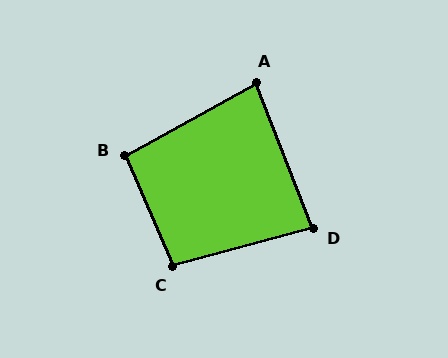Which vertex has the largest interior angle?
C, at approximately 98 degrees.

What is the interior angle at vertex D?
Approximately 84 degrees (acute).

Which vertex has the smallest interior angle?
A, at approximately 82 degrees.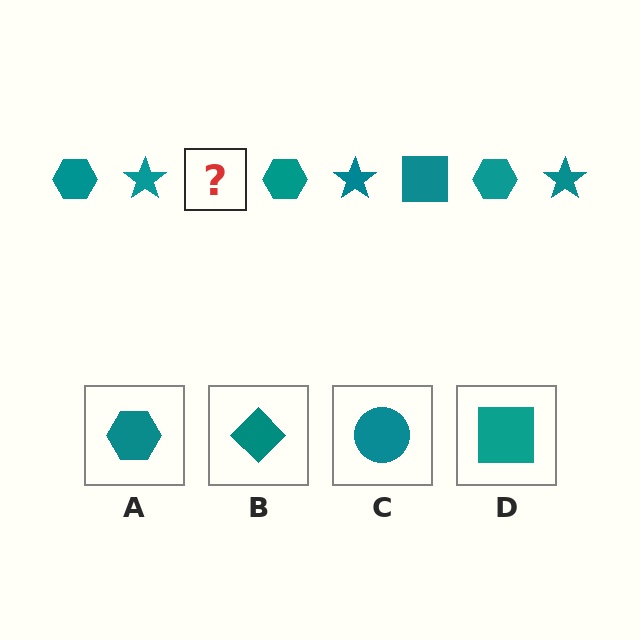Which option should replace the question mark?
Option D.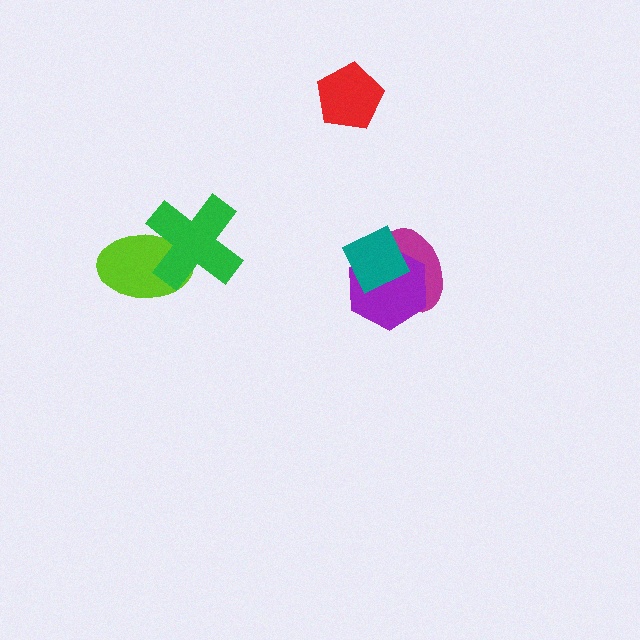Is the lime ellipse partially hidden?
Yes, it is partially covered by another shape.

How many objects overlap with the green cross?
1 object overlaps with the green cross.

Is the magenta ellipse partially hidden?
Yes, it is partially covered by another shape.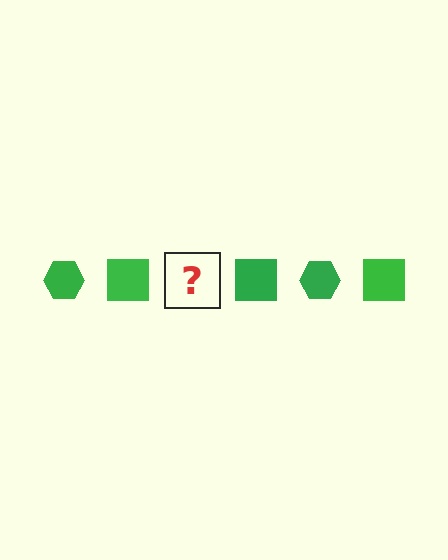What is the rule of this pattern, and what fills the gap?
The rule is that the pattern cycles through hexagon, square shapes in green. The gap should be filled with a green hexagon.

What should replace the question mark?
The question mark should be replaced with a green hexagon.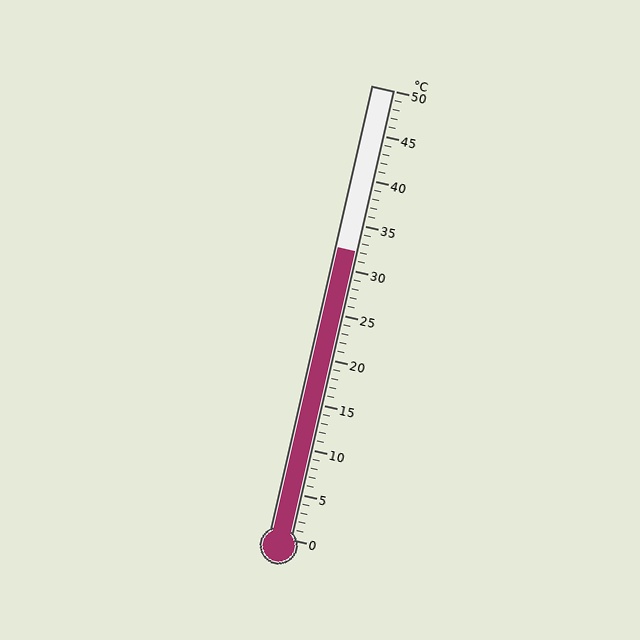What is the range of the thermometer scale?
The thermometer scale ranges from 0°C to 50°C.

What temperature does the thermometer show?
The thermometer shows approximately 32°C.